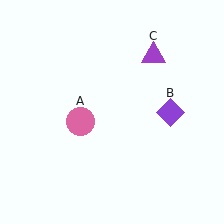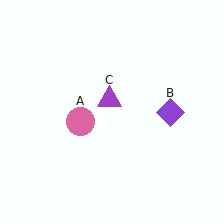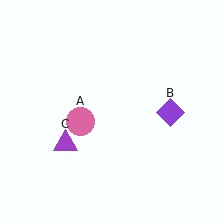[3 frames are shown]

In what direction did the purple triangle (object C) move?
The purple triangle (object C) moved down and to the left.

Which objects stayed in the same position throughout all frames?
Pink circle (object A) and purple diamond (object B) remained stationary.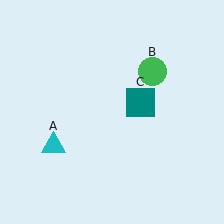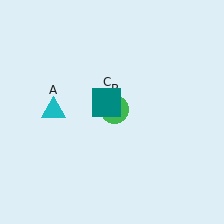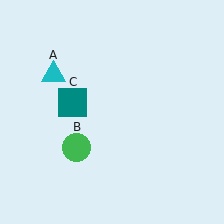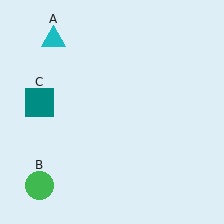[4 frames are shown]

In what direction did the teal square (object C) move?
The teal square (object C) moved left.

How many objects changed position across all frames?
3 objects changed position: cyan triangle (object A), green circle (object B), teal square (object C).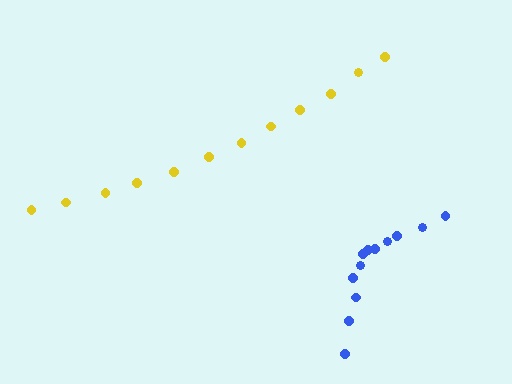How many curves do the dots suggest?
There are 2 distinct paths.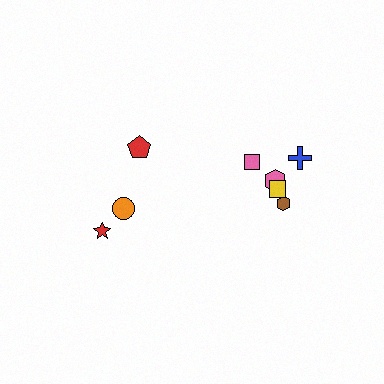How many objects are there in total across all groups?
There are 8 objects.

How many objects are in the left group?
There are 3 objects.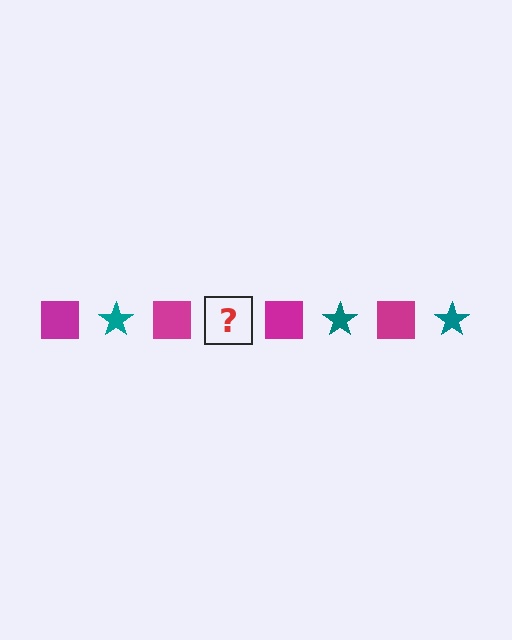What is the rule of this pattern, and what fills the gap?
The rule is that the pattern alternates between magenta square and teal star. The gap should be filled with a teal star.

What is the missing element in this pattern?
The missing element is a teal star.